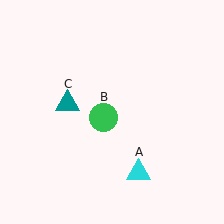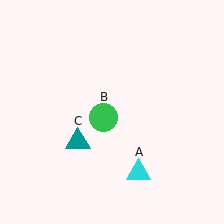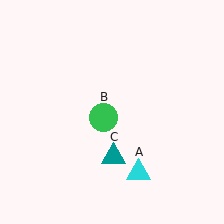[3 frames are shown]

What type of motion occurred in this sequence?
The teal triangle (object C) rotated counterclockwise around the center of the scene.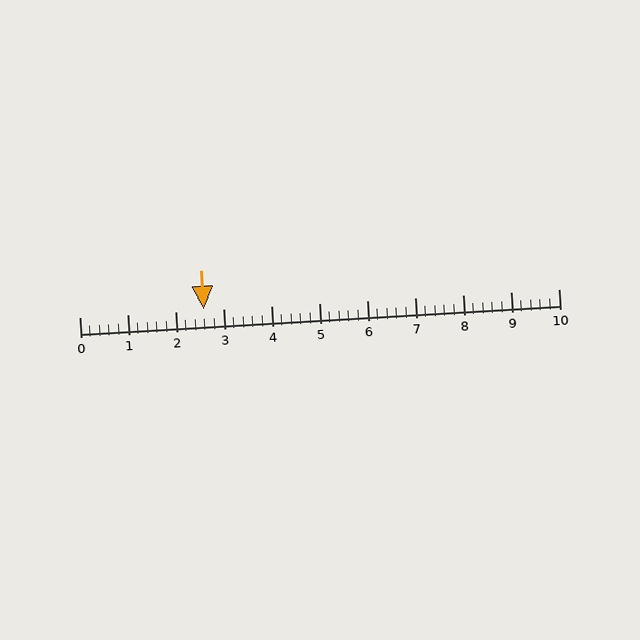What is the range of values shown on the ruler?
The ruler shows values from 0 to 10.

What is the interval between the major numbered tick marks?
The major tick marks are spaced 1 units apart.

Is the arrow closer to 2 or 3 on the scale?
The arrow is closer to 3.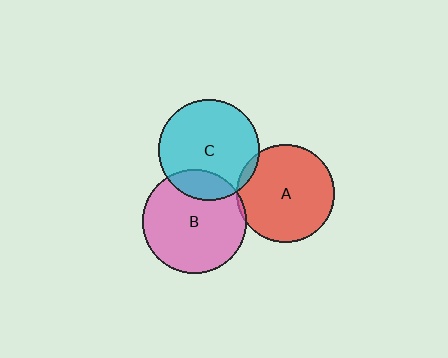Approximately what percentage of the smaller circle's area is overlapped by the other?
Approximately 20%.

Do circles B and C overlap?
Yes.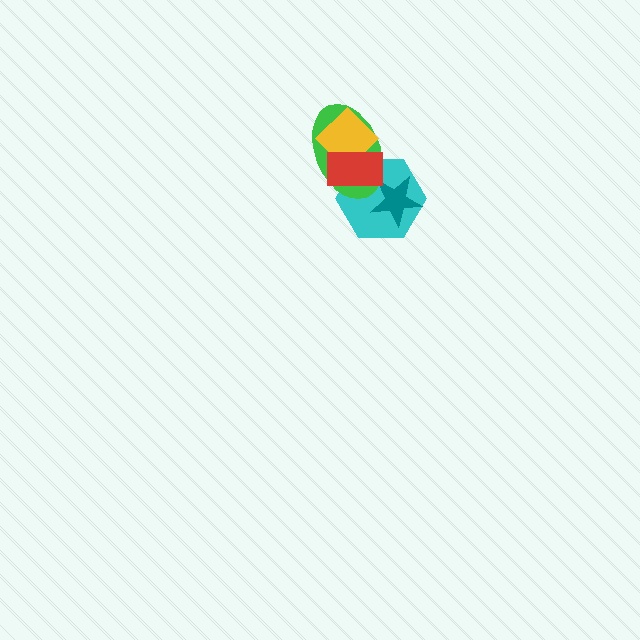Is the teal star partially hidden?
Yes, it is partially covered by another shape.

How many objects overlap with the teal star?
2 objects overlap with the teal star.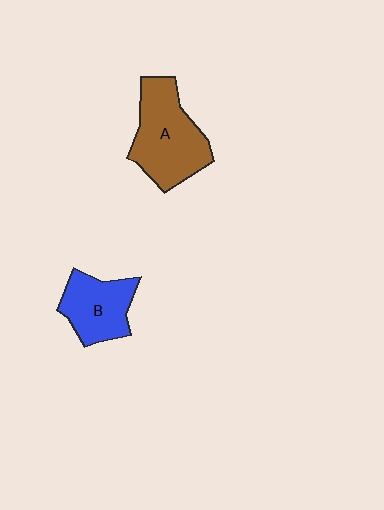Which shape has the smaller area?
Shape B (blue).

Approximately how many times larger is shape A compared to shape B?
Approximately 1.5 times.